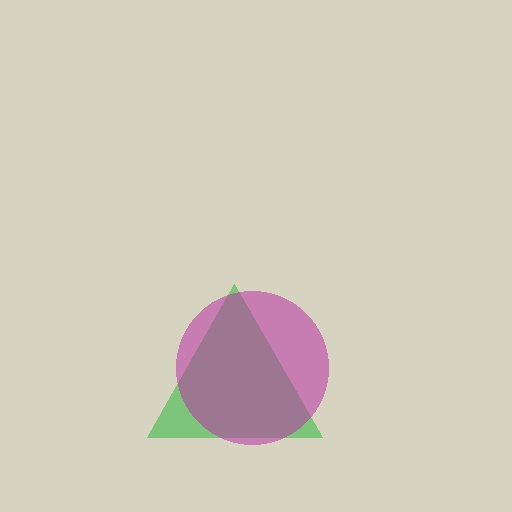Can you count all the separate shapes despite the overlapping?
Yes, there are 2 separate shapes.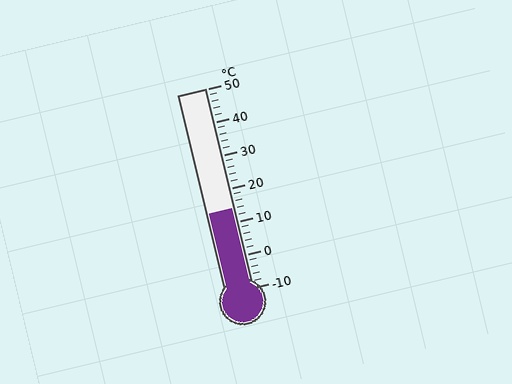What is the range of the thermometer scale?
The thermometer scale ranges from -10°C to 50°C.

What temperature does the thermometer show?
The thermometer shows approximately 14°C.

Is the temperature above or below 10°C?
The temperature is above 10°C.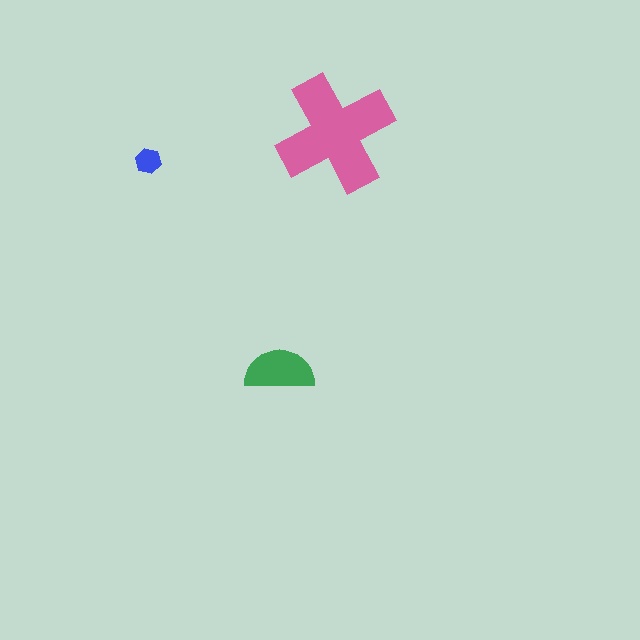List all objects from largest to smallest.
The pink cross, the green semicircle, the blue hexagon.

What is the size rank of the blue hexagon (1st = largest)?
3rd.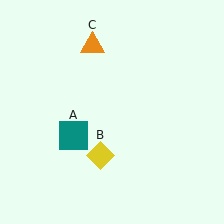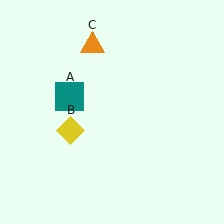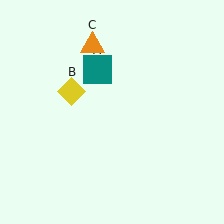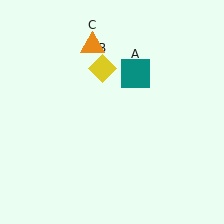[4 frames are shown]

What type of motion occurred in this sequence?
The teal square (object A), yellow diamond (object B) rotated clockwise around the center of the scene.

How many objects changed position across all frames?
2 objects changed position: teal square (object A), yellow diamond (object B).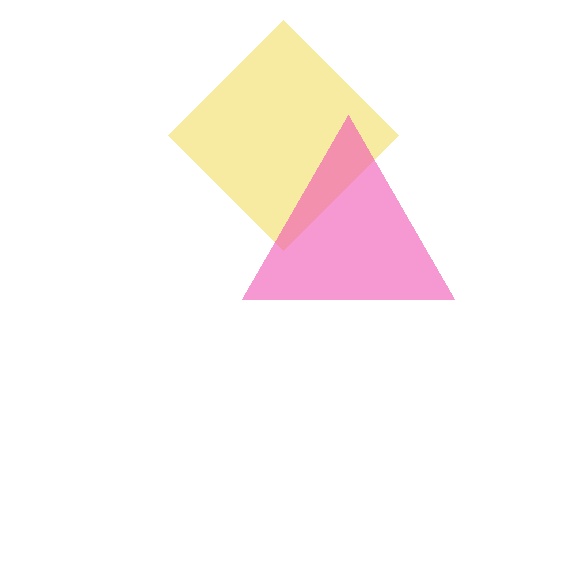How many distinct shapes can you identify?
There are 2 distinct shapes: a yellow diamond, a pink triangle.